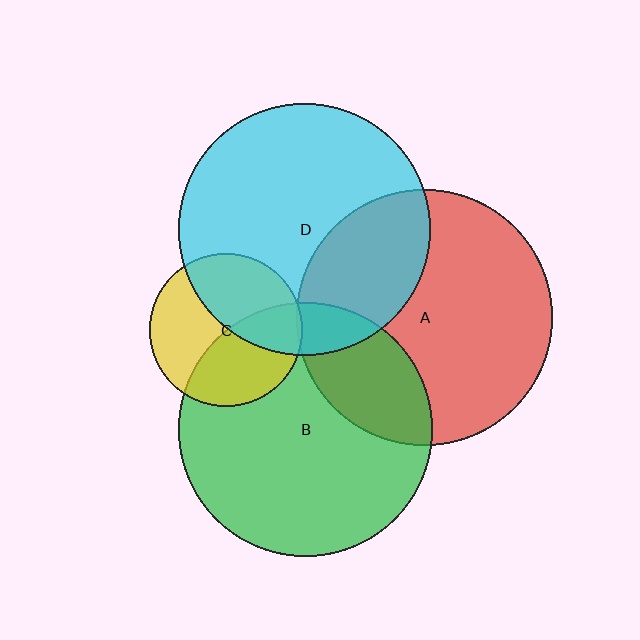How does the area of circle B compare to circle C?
Approximately 2.7 times.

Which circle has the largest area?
Circle A (red).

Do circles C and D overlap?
Yes.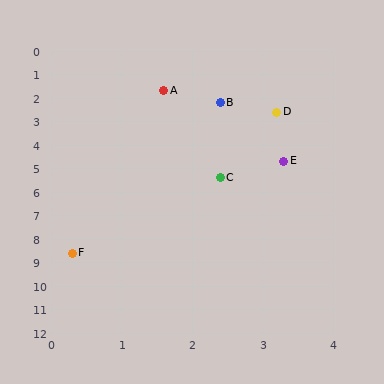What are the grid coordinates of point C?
Point C is at approximately (2.4, 5.4).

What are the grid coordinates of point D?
Point D is at approximately (3.2, 2.6).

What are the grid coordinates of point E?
Point E is at approximately (3.3, 4.7).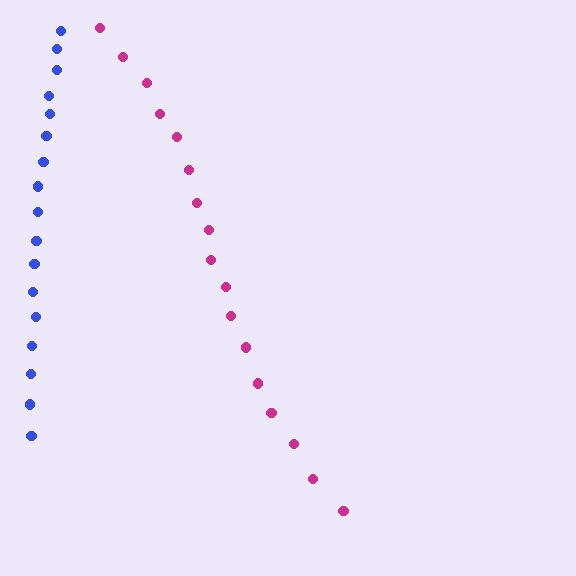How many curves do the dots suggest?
There are 2 distinct paths.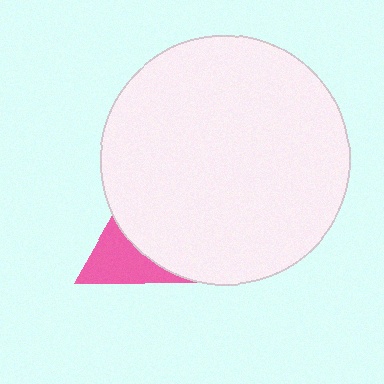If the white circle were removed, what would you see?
You would see the complete pink triangle.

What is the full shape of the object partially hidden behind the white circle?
The partially hidden object is a pink triangle.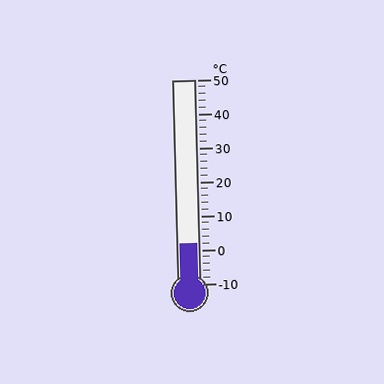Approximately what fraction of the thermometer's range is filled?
The thermometer is filled to approximately 20% of its range.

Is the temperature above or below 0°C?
The temperature is above 0°C.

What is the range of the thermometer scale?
The thermometer scale ranges from -10°C to 50°C.